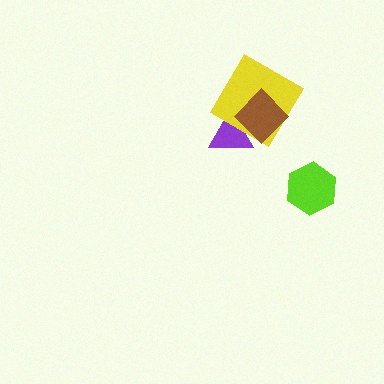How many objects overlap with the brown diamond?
2 objects overlap with the brown diamond.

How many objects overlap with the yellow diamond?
2 objects overlap with the yellow diamond.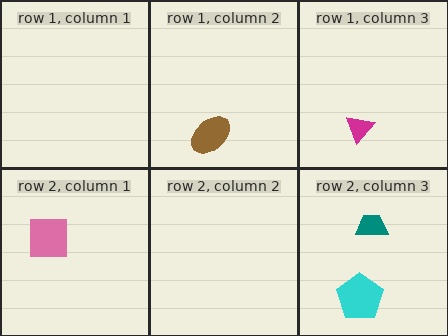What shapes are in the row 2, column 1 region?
The pink square.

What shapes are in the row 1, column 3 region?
The magenta triangle.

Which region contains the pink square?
The row 2, column 1 region.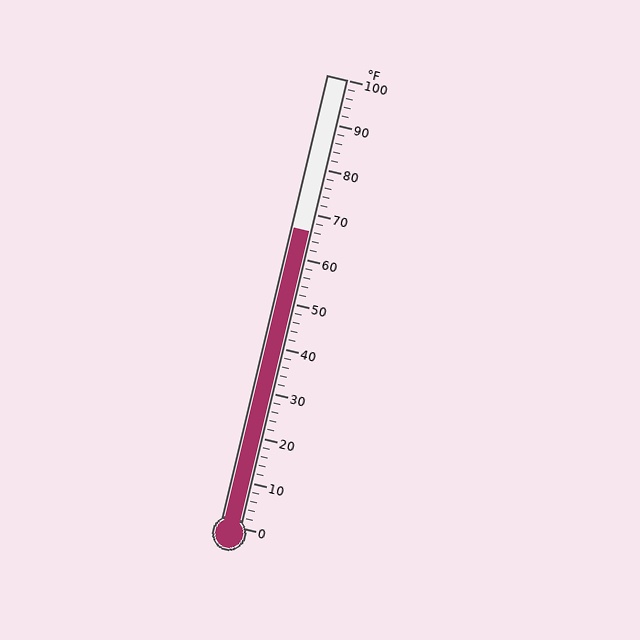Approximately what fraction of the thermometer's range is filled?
The thermometer is filled to approximately 65% of its range.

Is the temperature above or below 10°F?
The temperature is above 10°F.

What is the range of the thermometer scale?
The thermometer scale ranges from 0°F to 100°F.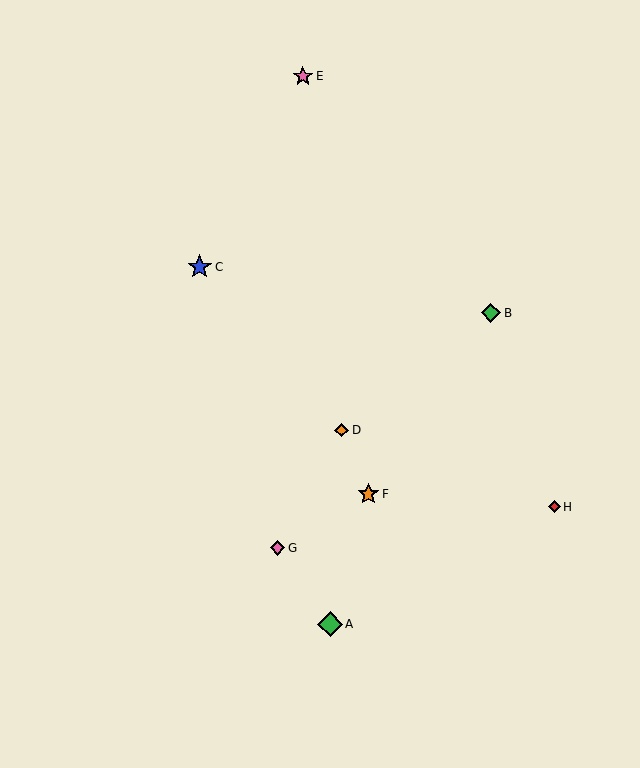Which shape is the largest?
The green diamond (labeled A) is the largest.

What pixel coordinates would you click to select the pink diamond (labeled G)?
Click at (277, 548) to select the pink diamond G.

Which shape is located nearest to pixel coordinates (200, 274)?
The blue star (labeled C) at (200, 267) is nearest to that location.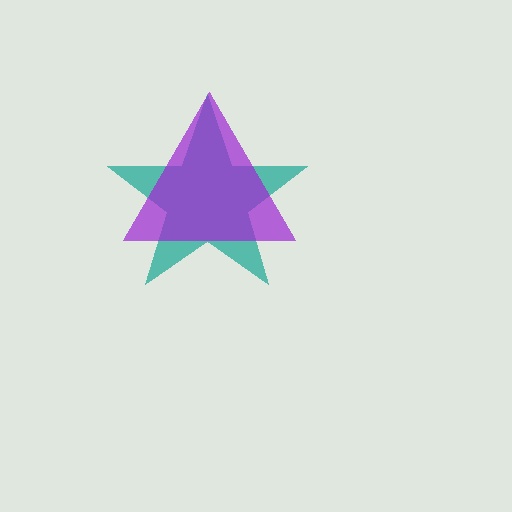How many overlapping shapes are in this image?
There are 2 overlapping shapes in the image.